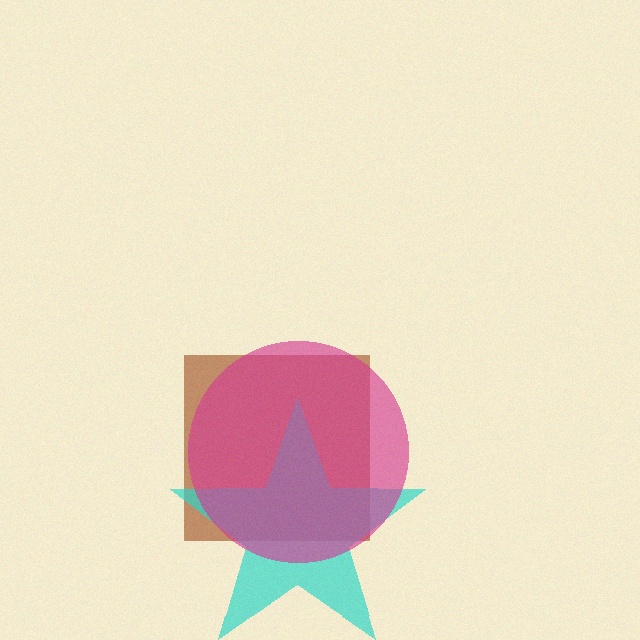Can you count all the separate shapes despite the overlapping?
Yes, there are 3 separate shapes.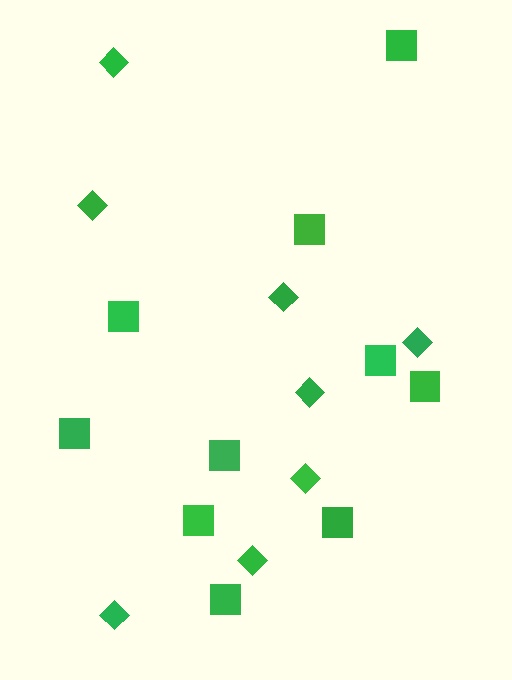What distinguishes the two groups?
There are 2 groups: one group of squares (10) and one group of diamonds (8).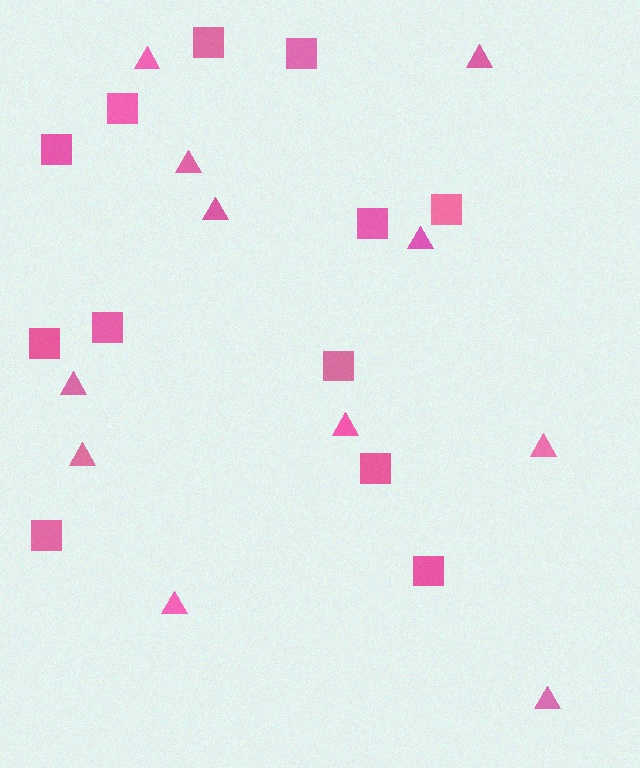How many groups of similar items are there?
There are 2 groups: one group of squares (12) and one group of triangles (11).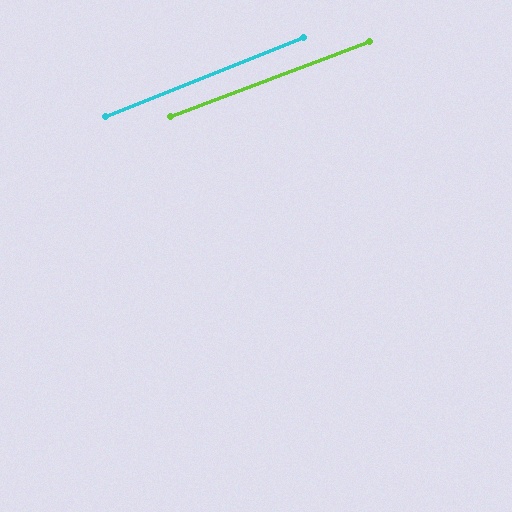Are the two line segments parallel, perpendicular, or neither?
Parallel — their directions differ by only 1.3°.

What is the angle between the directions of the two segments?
Approximately 1 degree.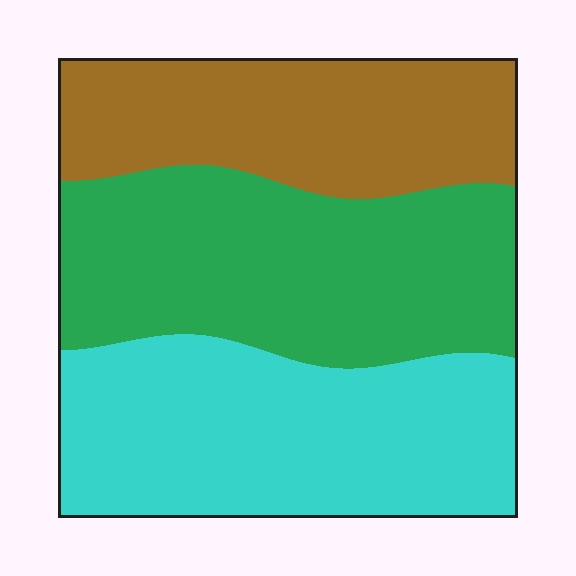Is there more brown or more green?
Green.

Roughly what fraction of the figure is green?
Green covers around 35% of the figure.